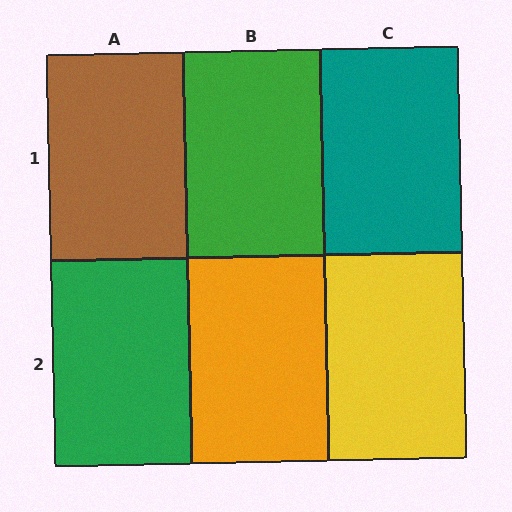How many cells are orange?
1 cell is orange.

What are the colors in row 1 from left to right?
Brown, green, teal.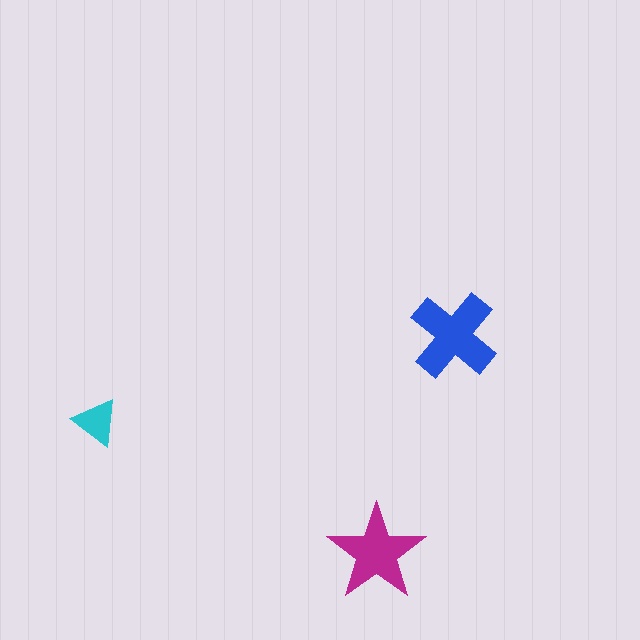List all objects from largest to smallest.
The blue cross, the magenta star, the cyan triangle.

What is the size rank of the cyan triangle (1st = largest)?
3rd.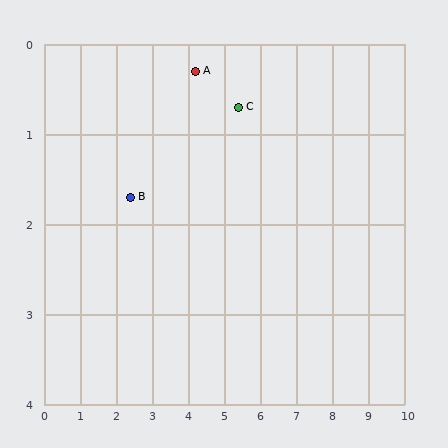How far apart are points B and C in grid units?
Points B and C are about 3.2 grid units apart.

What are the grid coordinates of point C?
Point C is at approximately (5.4, 0.7).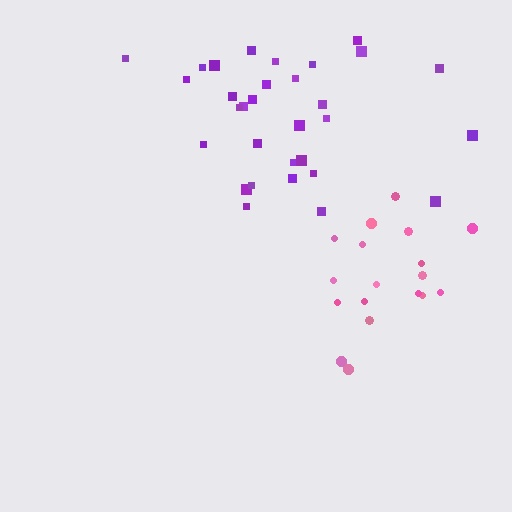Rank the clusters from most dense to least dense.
purple, pink.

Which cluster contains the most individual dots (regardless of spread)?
Purple (31).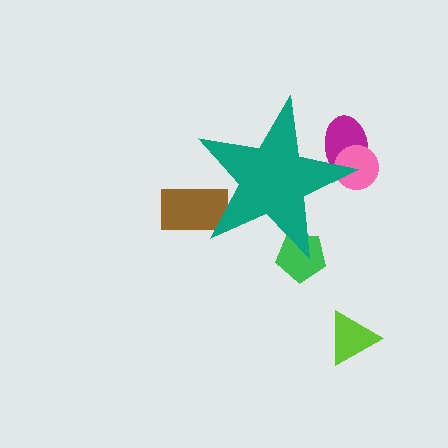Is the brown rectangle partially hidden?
Yes, the brown rectangle is partially hidden behind the teal star.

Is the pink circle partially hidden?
Yes, the pink circle is partially hidden behind the teal star.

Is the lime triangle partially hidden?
No, the lime triangle is fully visible.